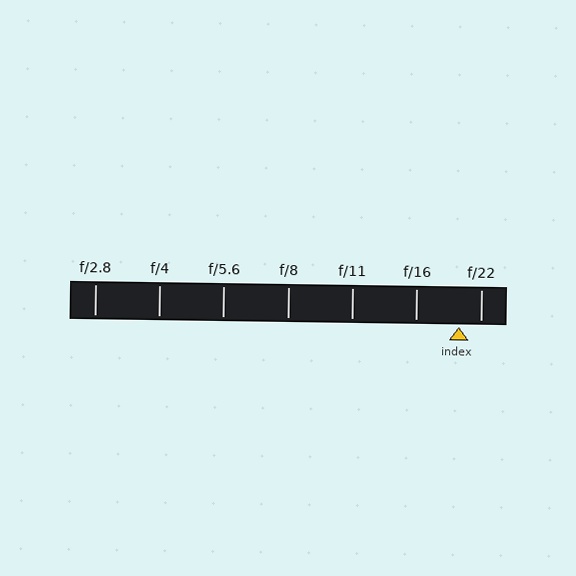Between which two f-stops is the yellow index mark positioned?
The index mark is between f/16 and f/22.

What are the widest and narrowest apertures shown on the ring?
The widest aperture shown is f/2.8 and the narrowest is f/22.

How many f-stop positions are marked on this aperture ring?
There are 7 f-stop positions marked.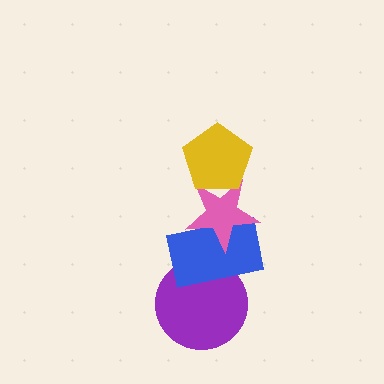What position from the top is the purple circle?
The purple circle is 4th from the top.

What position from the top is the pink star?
The pink star is 2nd from the top.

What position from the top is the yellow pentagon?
The yellow pentagon is 1st from the top.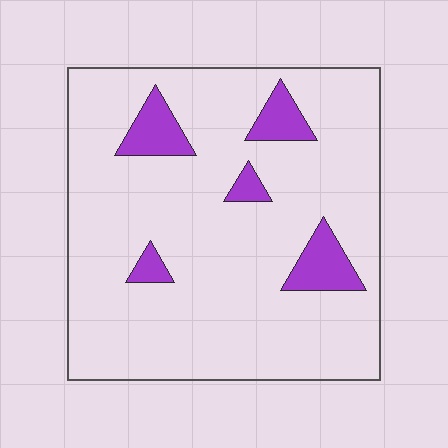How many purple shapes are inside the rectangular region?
5.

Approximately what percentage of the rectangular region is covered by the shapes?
Approximately 10%.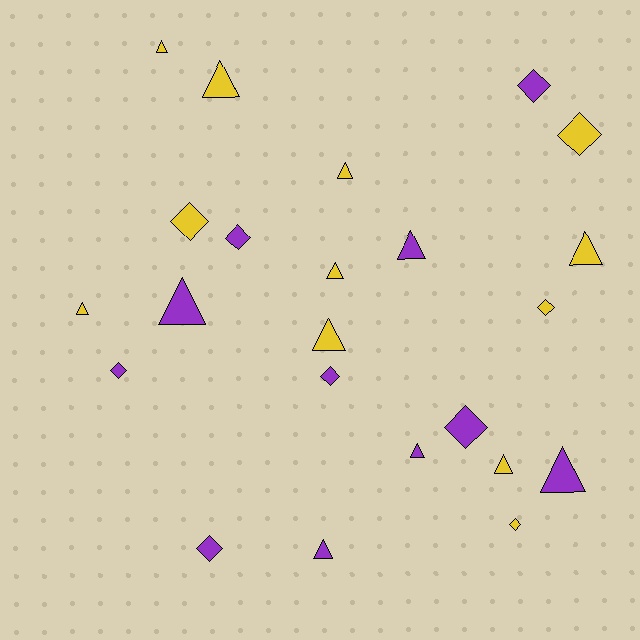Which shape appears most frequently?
Triangle, with 13 objects.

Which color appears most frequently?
Yellow, with 12 objects.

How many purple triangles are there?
There are 5 purple triangles.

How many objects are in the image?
There are 23 objects.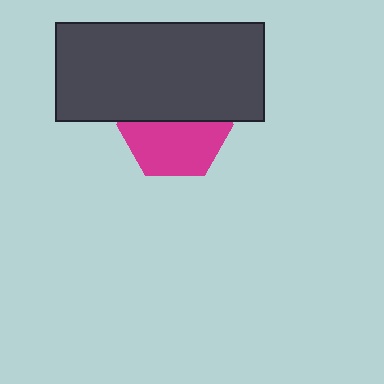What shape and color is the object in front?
The object in front is a dark gray rectangle.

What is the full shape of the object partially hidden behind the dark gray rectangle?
The partially hidden object is a magenta hexagon.